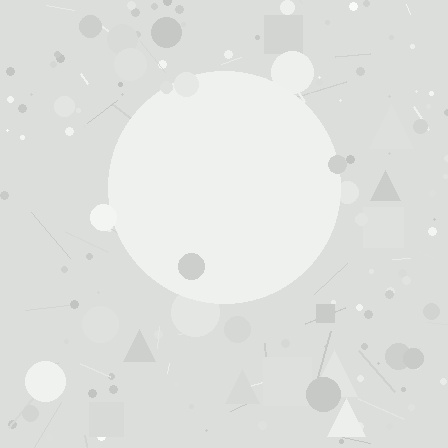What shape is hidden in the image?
A circle is hidden in the image.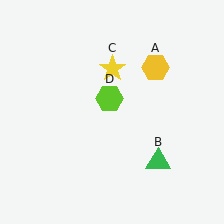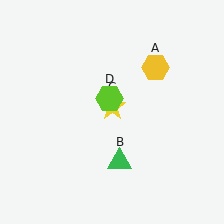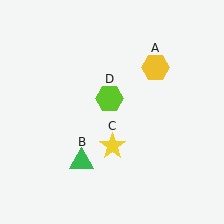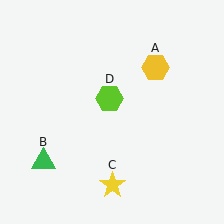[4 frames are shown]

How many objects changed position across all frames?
2 objects changed position: green triangle (object B), yellow star (object C).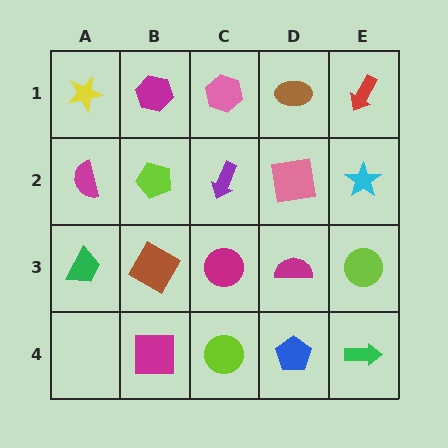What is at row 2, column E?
A cyan star.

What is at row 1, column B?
A magenta hexagon.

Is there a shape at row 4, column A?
No, that cell is empty.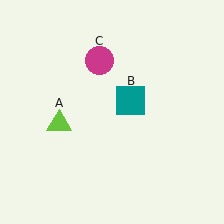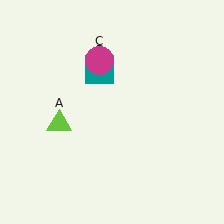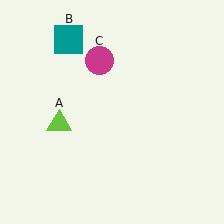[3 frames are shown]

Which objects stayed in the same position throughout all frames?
Lime triangle (object A) and magenta circle (object C) remained stationary.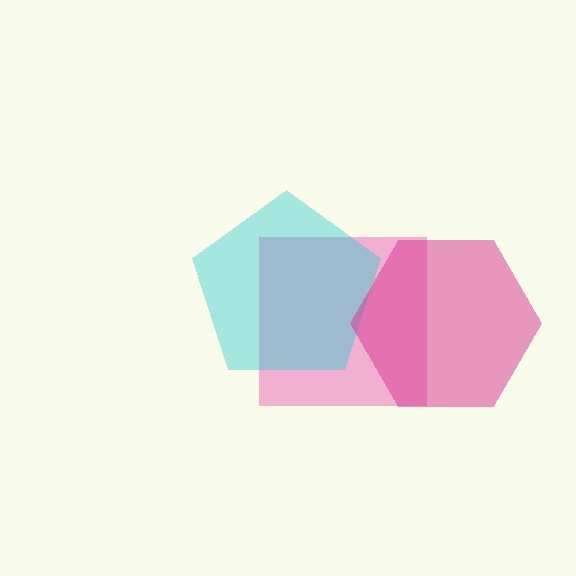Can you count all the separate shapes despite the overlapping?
Yes, there are 3 separate shapes.